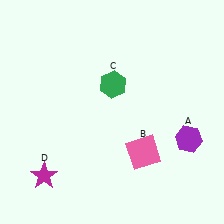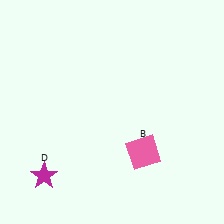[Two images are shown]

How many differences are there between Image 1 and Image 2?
There are 2 differences between the two images.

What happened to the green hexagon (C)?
The green hexagon (C) was removed in Image 2. It was in the top-right area of Image 1.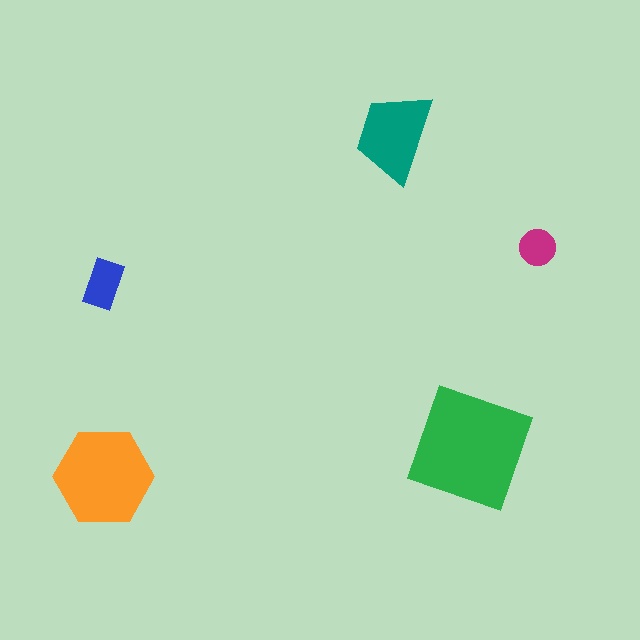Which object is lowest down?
The orange hexagon is bottommost.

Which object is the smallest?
The magenta circle.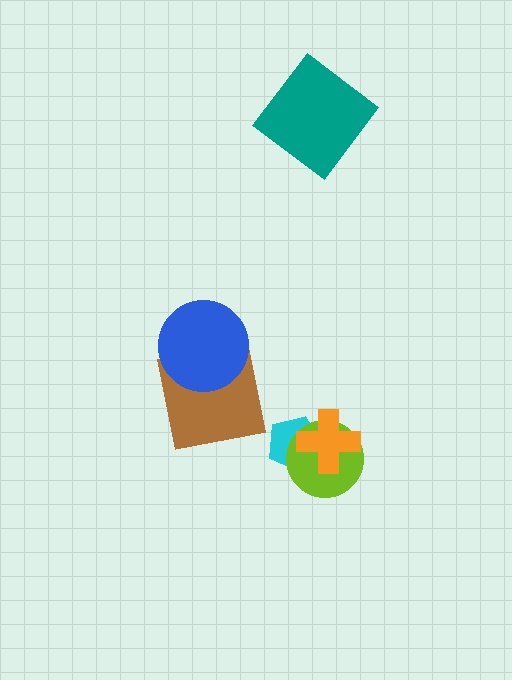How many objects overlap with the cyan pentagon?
2 objects overlap with the cyan pentagon.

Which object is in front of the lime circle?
The orange cross is in front of the lime circle.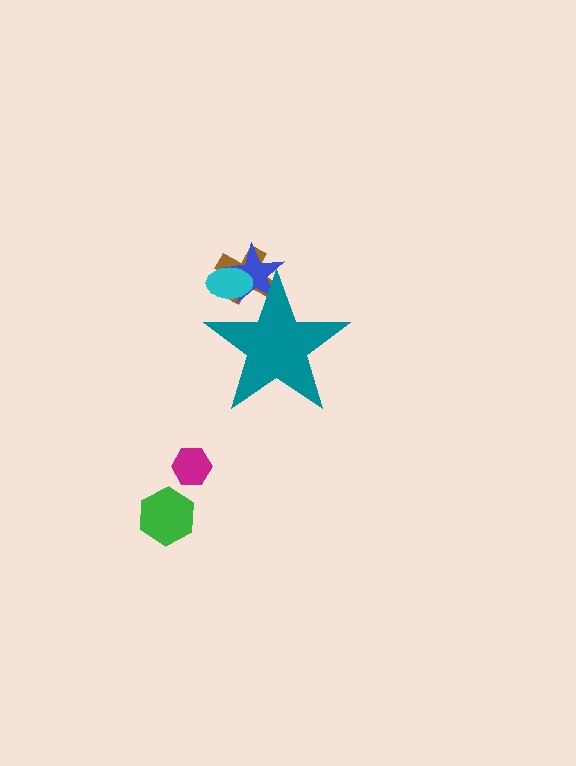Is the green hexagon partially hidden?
No, the green hexagon is fully visible.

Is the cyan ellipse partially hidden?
Yes, the cyan ellipse is partially hidden behind the teal star.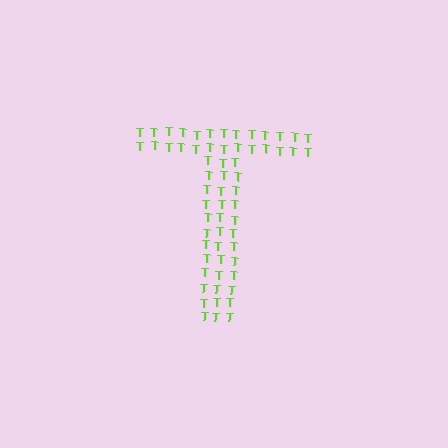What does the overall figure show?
The overall figure shows the letter T.